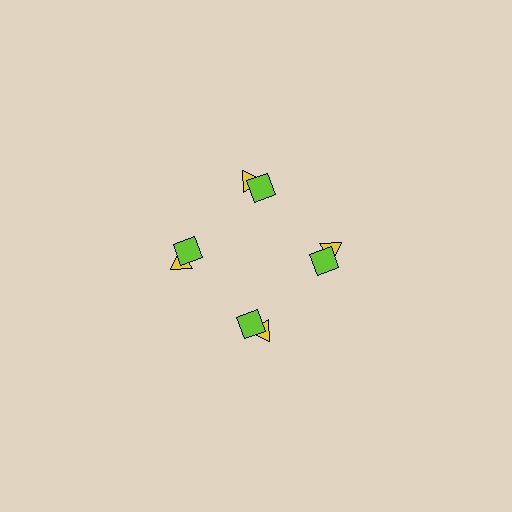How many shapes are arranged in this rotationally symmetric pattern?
There are 8 shapes, arranged in 4 groups of 2.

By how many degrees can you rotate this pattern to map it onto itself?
The pattern maps onto itself every 90 degrees of rotation.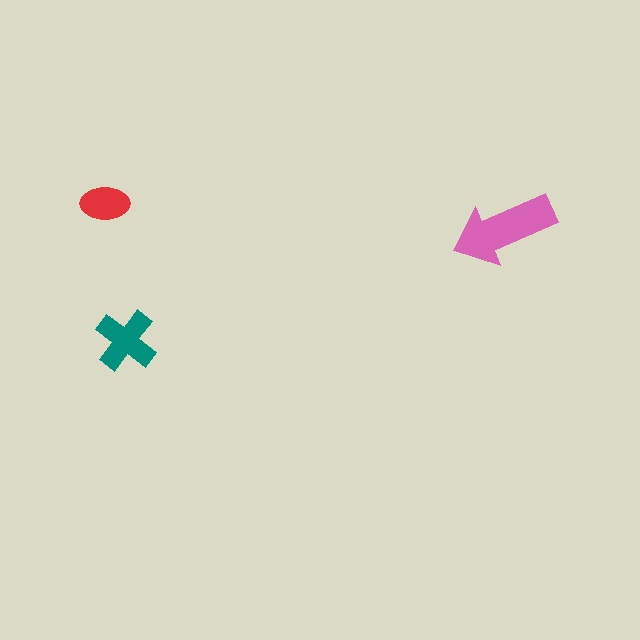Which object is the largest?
The pink arrow.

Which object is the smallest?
The red ellipse.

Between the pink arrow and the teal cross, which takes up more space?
The pink arrow.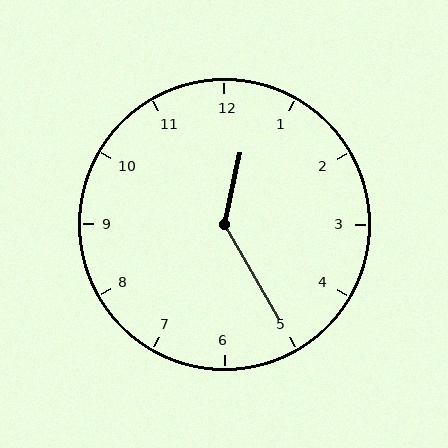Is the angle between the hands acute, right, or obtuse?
It is obtuse.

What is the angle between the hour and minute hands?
Approximately 138 degrees.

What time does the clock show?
12:25.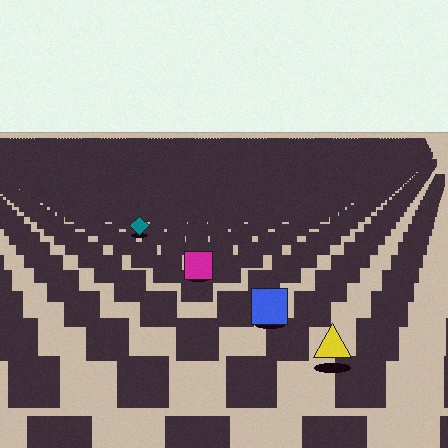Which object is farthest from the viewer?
The teal diamond is farthest from the viewer. It appears smaller and the ground texture around it is denser.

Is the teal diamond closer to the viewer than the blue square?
No. The blue square is closer — you can tell from the texture gradient: the ground texture is coarser near it.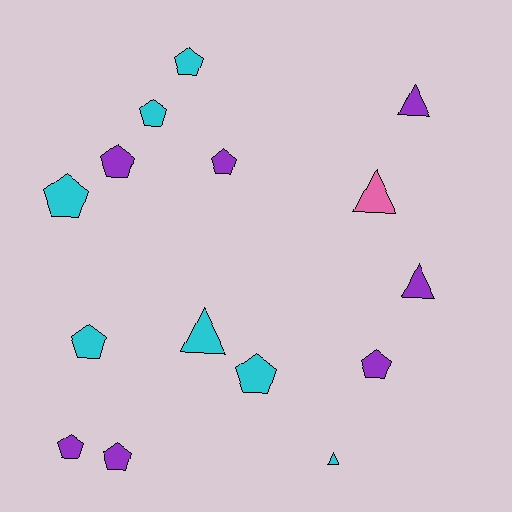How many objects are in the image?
There are 15 objects.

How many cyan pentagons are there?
There are 5 cyan pentagons.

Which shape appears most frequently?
Pentagon, with 10 objects.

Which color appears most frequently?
Cyan, with 7 objects.